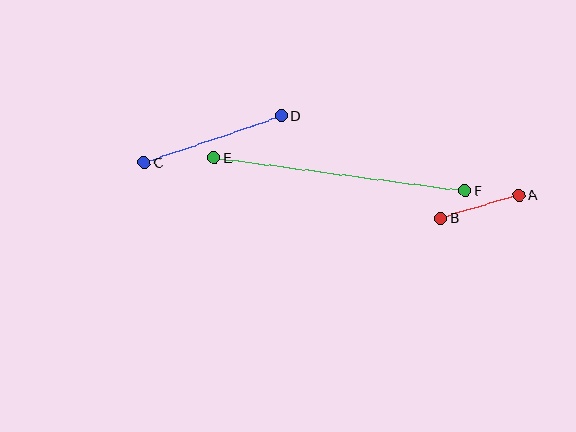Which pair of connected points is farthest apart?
Points E and F are farthest apart.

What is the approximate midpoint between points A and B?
The midpoint is at approximately (480, 207) pixels.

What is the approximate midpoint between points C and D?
The midpoint is at approximately (213, 139) pixels.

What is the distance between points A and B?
The distance is approximately 81 pixels.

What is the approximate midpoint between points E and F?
The midpoint is at approximately (340, 174) pixels.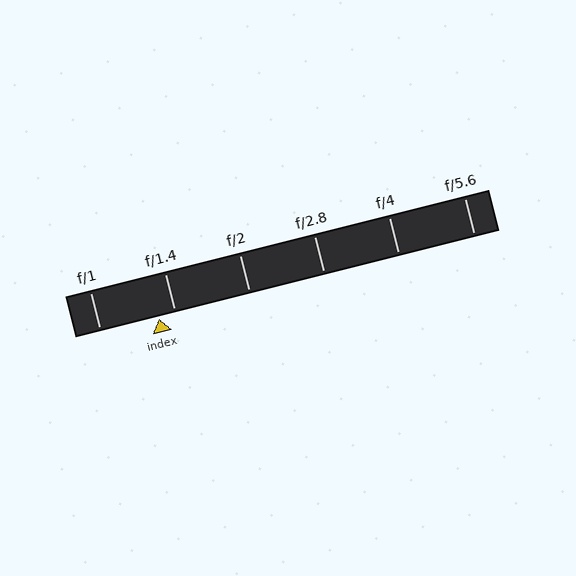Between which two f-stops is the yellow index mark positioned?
The index mark is between f/1 and f/1.4.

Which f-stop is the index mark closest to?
The index mark is closest to f/1.4.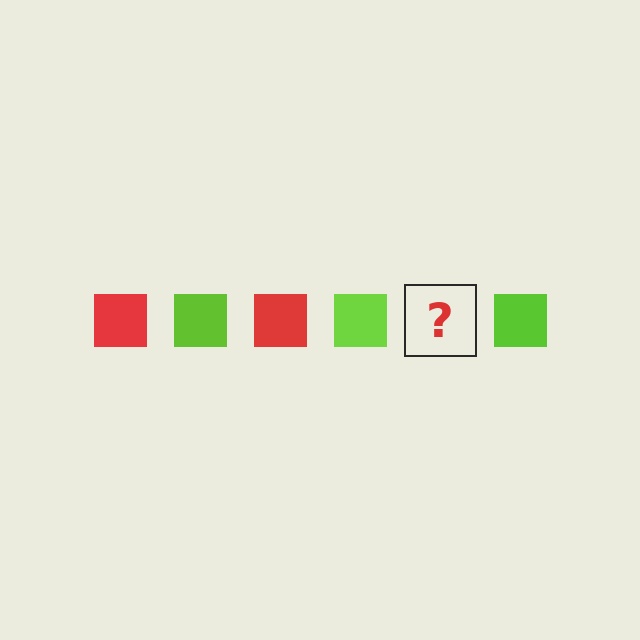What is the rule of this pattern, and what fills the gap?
The rule is that the pattern cycles through red, lime squares. The gap should be filled with a red square.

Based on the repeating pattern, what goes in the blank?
The blank should be a red square.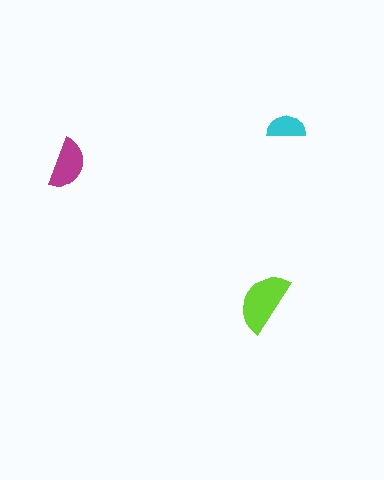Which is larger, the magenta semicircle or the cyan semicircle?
The magenta one.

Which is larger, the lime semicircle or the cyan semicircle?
The lime one.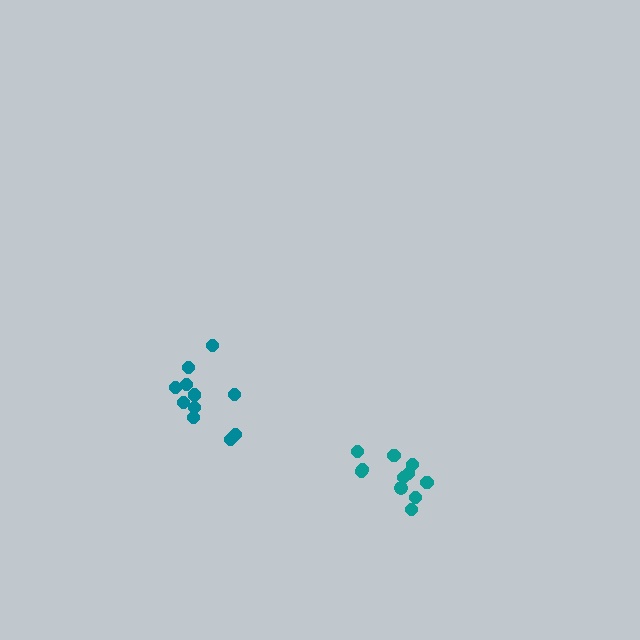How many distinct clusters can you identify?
There are 2 distinct clusters.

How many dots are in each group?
Group 1: 11 dots, Group 2: 11 dots (22 total).